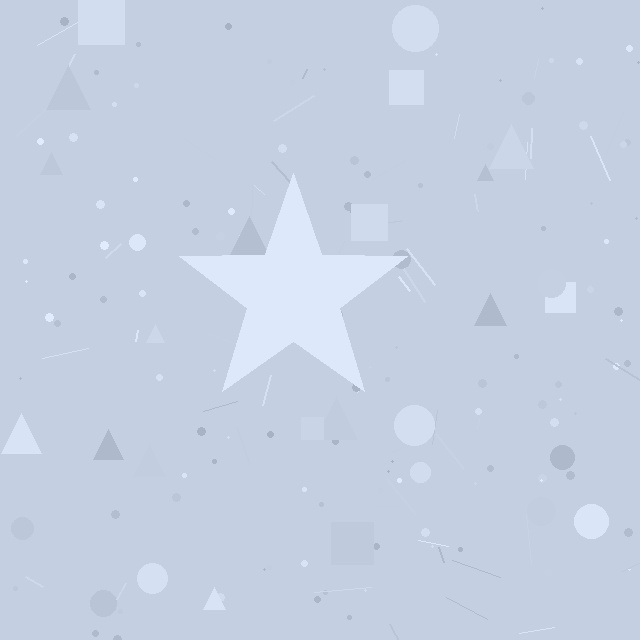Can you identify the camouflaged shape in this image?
The camouflaged shape is a star.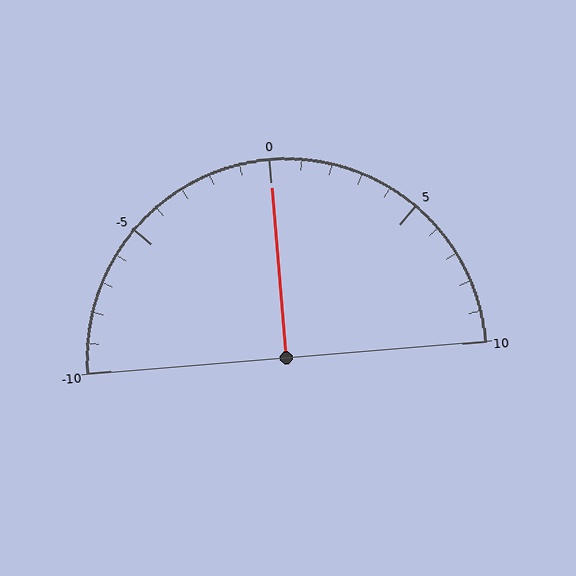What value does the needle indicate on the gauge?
The needle indicates approximately 0.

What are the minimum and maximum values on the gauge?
The gauge ranges from -10 to 10.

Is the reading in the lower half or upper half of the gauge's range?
The reading is in the upper half of the range (-10 to 10).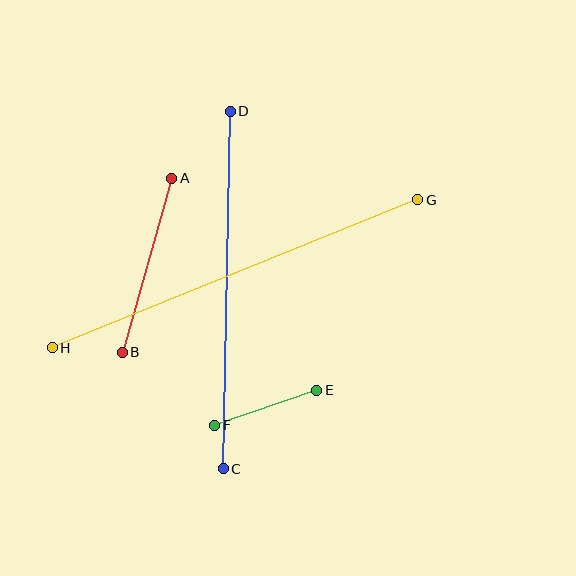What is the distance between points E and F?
The distance is approximately 108 pixels.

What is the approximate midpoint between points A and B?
The midpoint is at approximately (147, 265) pixels.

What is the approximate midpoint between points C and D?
The midpoint is at approximately (227, 290) pixels.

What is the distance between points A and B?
The distance is approximately 181 pixels.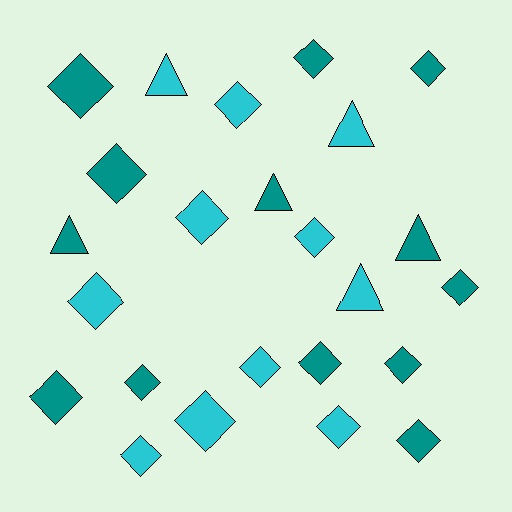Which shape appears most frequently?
Diamond, with 18 objects.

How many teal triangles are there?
There are 3 teal triangles.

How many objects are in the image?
There are 24 objects.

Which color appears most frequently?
Teal, with 13 objects.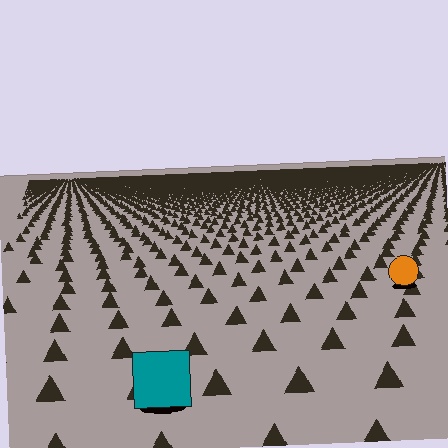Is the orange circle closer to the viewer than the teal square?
No. The teal square is closer — you can tell from the texture gradient: the ground texture is coarser near it.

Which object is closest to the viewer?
The teal square is closest. The texture marks near it are larger and more spread out.